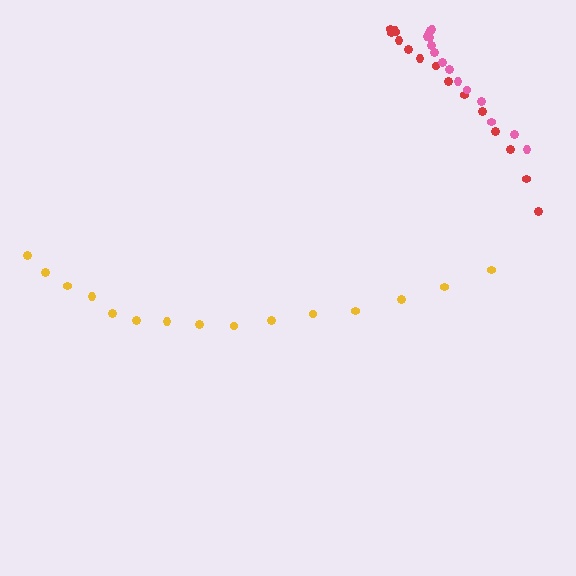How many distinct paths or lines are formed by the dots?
There are 3 distinct paths.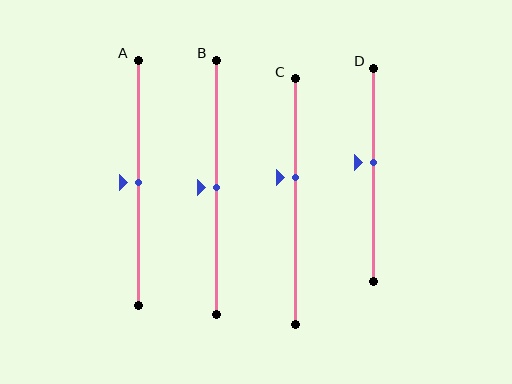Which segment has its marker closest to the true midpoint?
Segment A has its marker closest to the true midpoint.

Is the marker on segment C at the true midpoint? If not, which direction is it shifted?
No, the marker on segment C is shifted upward by about 10% of the segment length.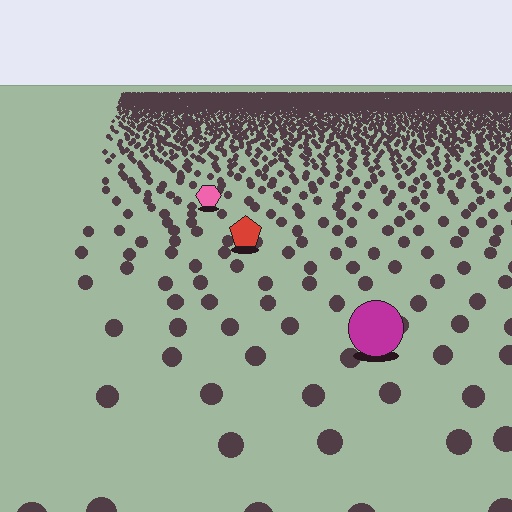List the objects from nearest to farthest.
From nearest to farthest: the magenta circle, the red pentagon, the pink hexagon.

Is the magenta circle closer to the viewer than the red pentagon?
Yes. The magenta circle is closer — you can tell from the texture gradient: the ground texture is coarser near it.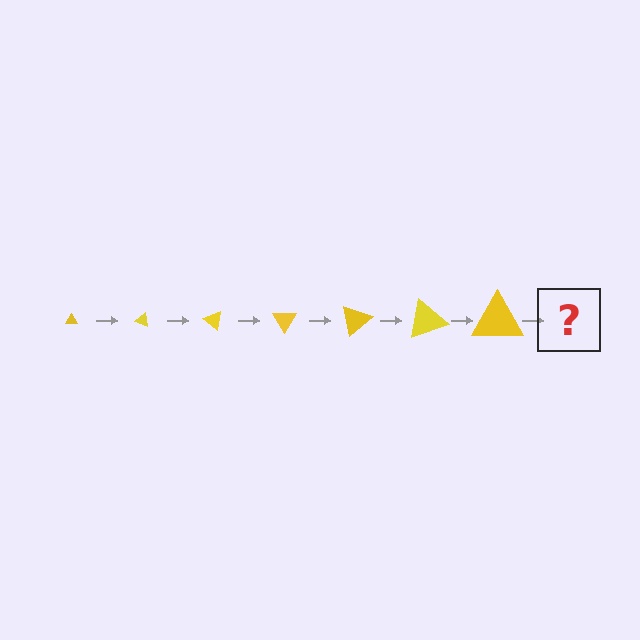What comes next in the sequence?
The next element should be a triangle, larger than the previous one and rotated 140 degrees from the start.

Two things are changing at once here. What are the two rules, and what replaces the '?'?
The two rules are that the triangle grows larger each step and it rotates 20 degrees each step. The '?' should be a triangle, larger than the previous one and rotated 140 degrees from the start.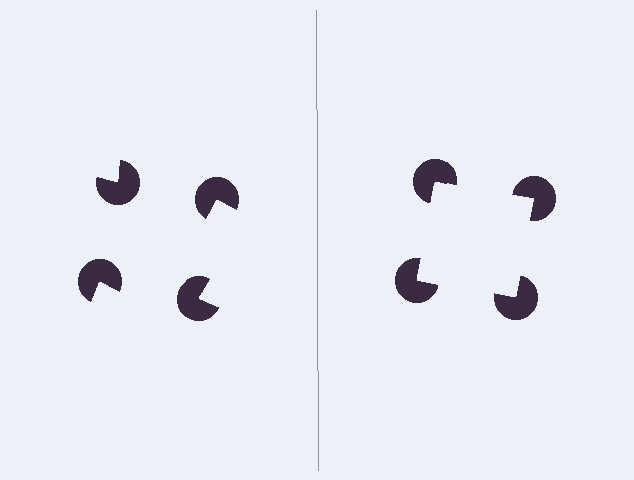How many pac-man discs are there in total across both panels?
8 — 4 on each side.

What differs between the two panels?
The pac-man discs are positioned identically on both sides; only the wedge orientations differ. On the right they align to a square; on the left they are misaligned.